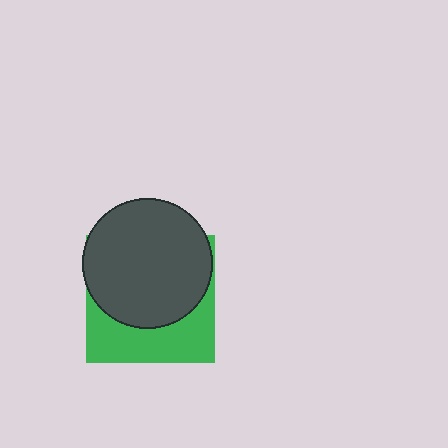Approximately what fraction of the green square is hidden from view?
Roughly 61% of the green square is hidden behind the dark gray circle.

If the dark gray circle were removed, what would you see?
You would see the complete green square.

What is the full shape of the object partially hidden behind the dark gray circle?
The partially hidden object is a green square.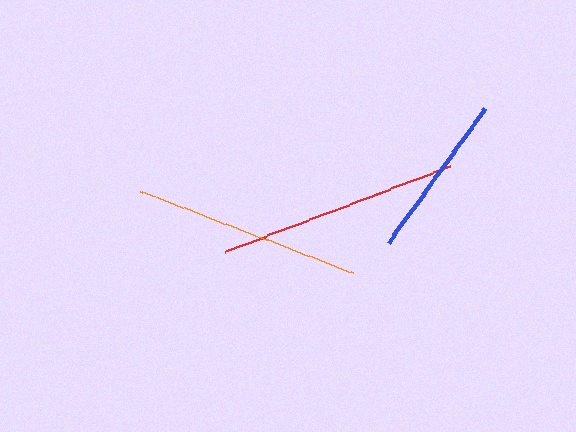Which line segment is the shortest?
The blue line is the shortest at approximately 166 pixels.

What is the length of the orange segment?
The orange segment is approximately 228 pixels long.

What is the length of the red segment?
The red segment is approximately 241 pixels long.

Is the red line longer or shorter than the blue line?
The red line is longer than the blue line.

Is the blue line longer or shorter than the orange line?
The orange line is longer than the blue line.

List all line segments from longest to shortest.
From longest to shortest: red, orange, blue.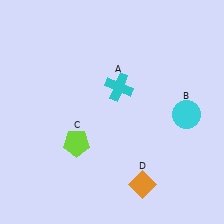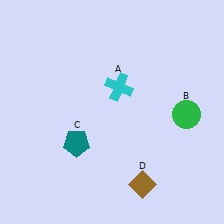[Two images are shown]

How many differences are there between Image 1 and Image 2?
There are 3 differences between the two images.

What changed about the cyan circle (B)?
In Image 1, B is cyan. In Image 2, it changed to green.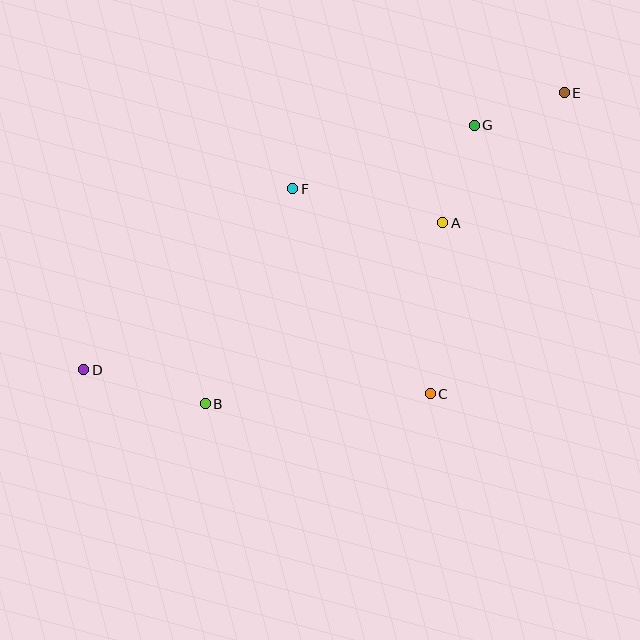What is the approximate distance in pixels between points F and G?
The distance between F and G is approximately 192 pixels.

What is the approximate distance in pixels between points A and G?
The distance between A and G is approximately 103 pixels.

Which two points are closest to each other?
Points E and G are closest to each other.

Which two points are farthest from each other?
Points D and E are farthest from each other.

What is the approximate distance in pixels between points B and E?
The distance between B and E is approximately 475 pixels.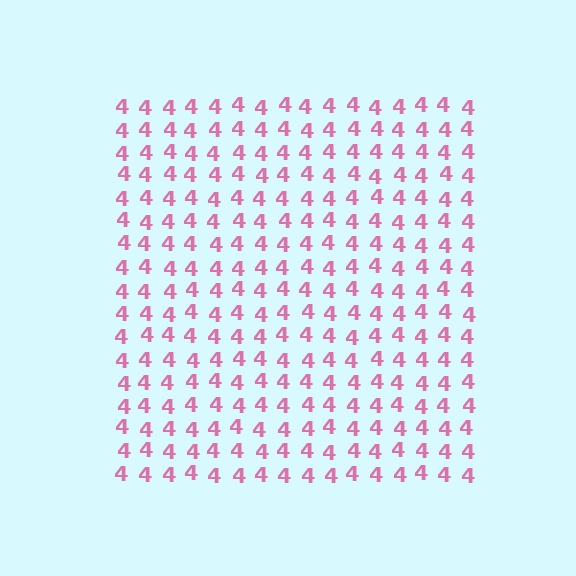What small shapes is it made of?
It is made of small digit 4's.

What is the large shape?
The large shape is a square.